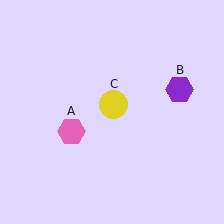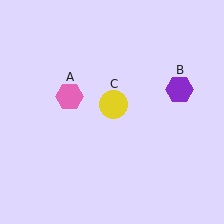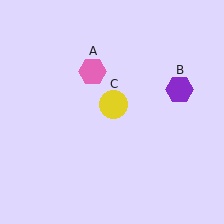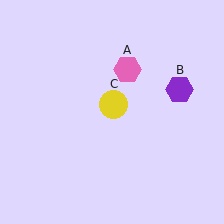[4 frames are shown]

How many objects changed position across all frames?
1 object changed position: pink hexagon (object A).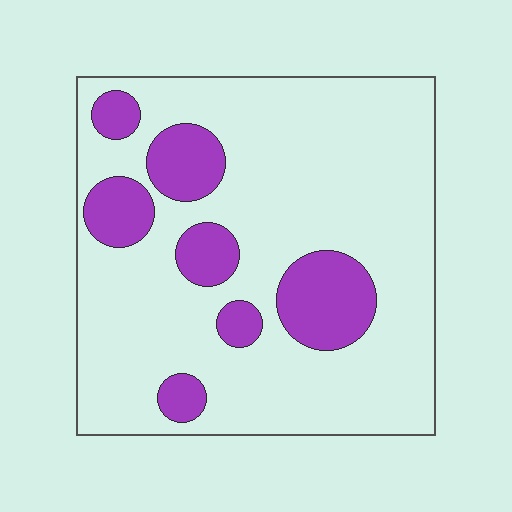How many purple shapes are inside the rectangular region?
7.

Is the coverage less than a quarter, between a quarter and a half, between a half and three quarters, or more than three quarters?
Less than a quarter.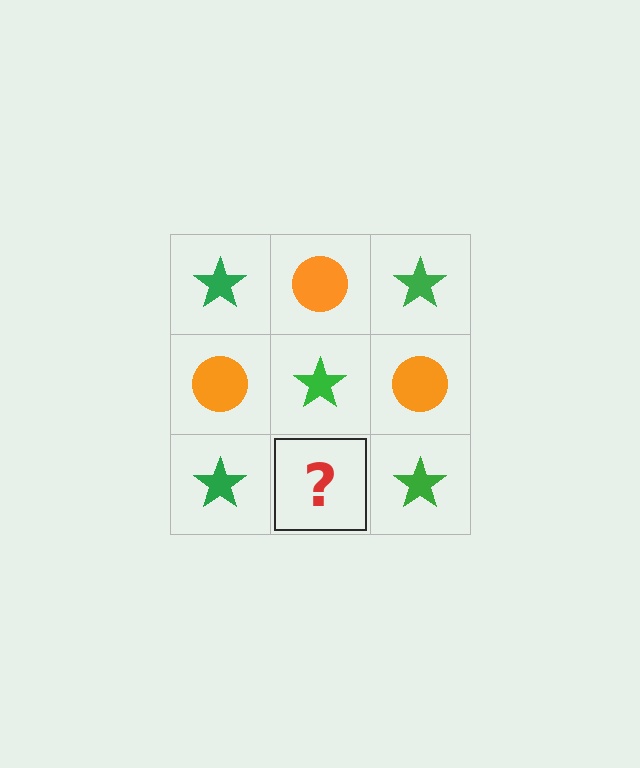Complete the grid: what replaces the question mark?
The question mark should be replaced with an orange circle.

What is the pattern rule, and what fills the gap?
The rule is that it alternates green star and orange circle in a checkerboard pattern. The gap should be filled with an orange circle.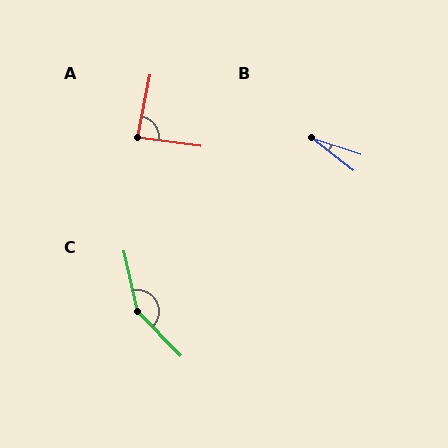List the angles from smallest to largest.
B (20°), A (86°), C (148°).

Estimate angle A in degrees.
Approximately 86 degrees.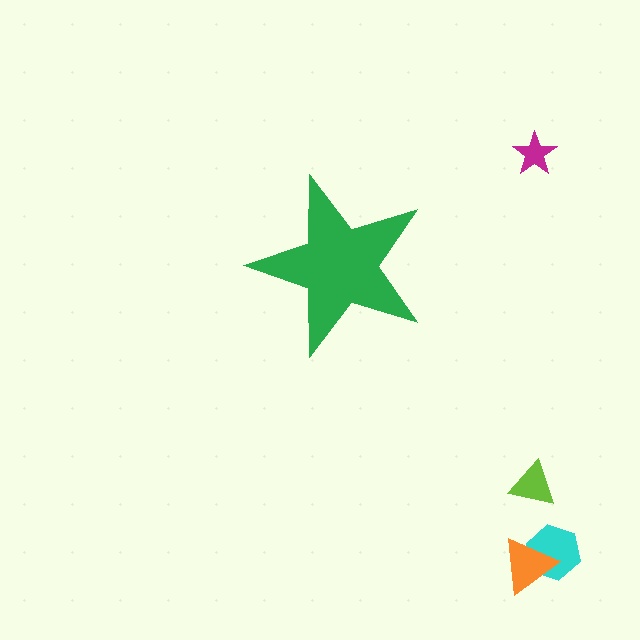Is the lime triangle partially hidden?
No, the lime triangle is fully visible.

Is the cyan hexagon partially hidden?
No, the cyan hexagon is fully visible.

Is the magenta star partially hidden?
No, the magenta star is fully visible.